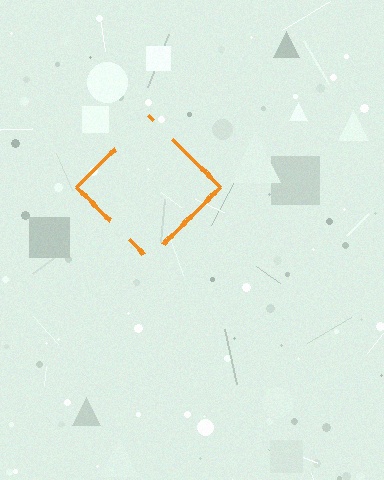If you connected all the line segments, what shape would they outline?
They would outline a diamond.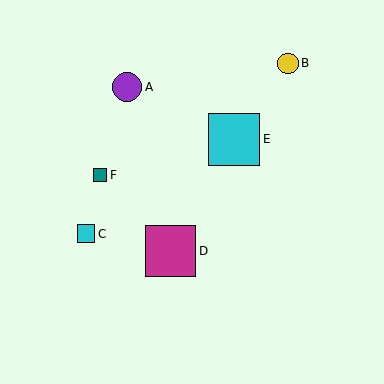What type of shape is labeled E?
Shape E is a cyan square.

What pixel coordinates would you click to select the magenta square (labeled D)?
Click at (171, 251) to select the magenta square D.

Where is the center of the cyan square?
The center of the cyan square is at (86, 234).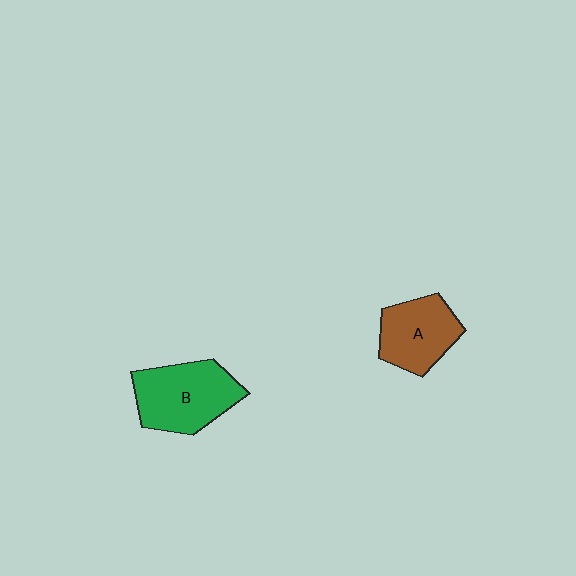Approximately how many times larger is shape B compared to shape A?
Approximately 1.3 times.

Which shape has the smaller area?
Shape A (brown).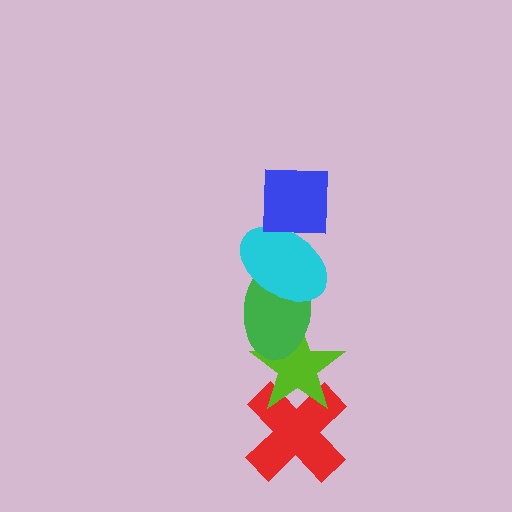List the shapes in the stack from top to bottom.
From top to bottom: the blue square, the cyan ellipse, the green ellipse, the lime star, the red cross.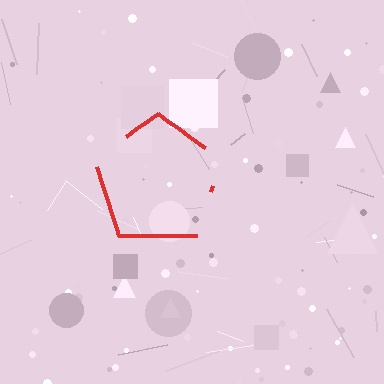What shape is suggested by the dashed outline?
The dashed outline suggests a pentagon.